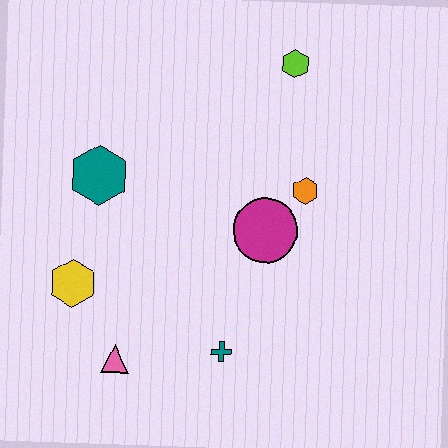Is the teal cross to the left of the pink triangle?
No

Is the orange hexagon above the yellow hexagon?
Yes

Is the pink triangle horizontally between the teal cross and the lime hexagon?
No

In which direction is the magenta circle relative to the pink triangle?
The magenta circle is to the right of the pink triangle.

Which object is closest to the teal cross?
The pink triangle is closest to the teal cross.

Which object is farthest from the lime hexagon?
The pink triangle is farthest from the lime hexagon.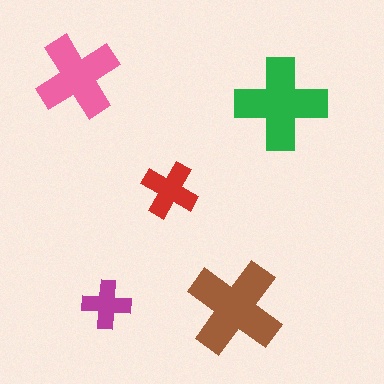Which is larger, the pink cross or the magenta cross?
The pink one.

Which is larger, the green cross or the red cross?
The green one.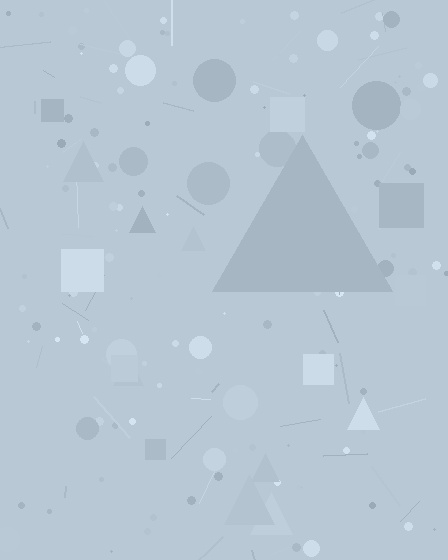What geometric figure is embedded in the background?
A triangle is embedded in the background.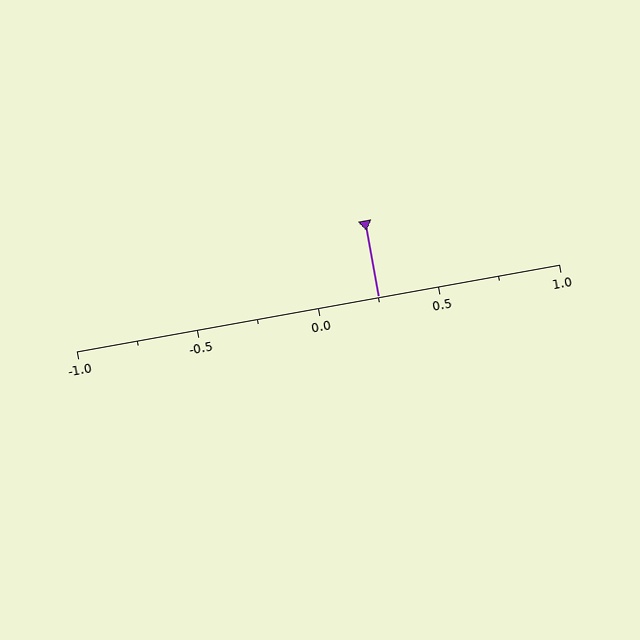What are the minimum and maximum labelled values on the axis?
The axis runs from -1.0 to 1.0.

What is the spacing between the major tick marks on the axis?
The major ticks are spaced 0.5 apart.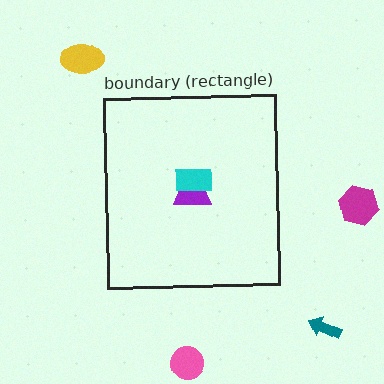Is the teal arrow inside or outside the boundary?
Outside.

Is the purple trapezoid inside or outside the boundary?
Inside.